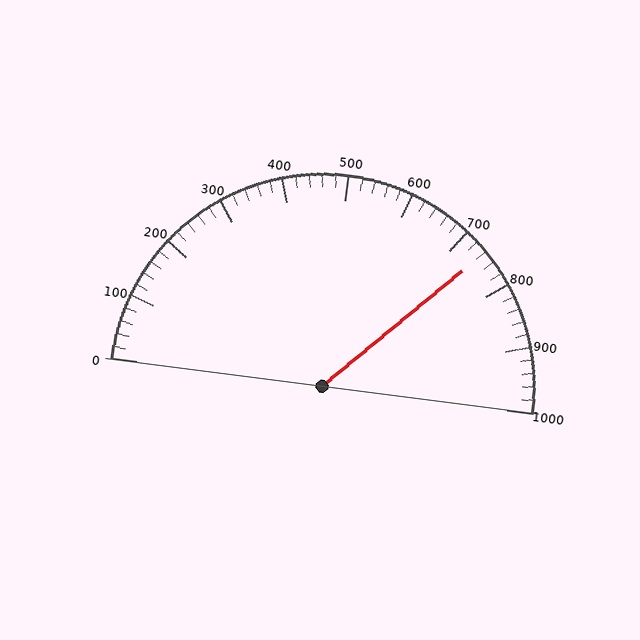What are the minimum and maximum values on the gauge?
The gauge ranges from 0 to 1000.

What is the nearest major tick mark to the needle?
The nearest major tick mark is 700.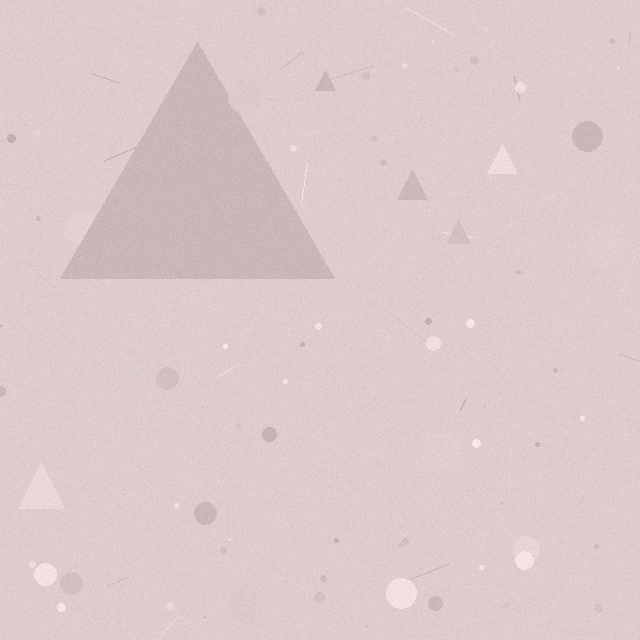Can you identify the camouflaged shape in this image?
The camouflaged shape is a triangle.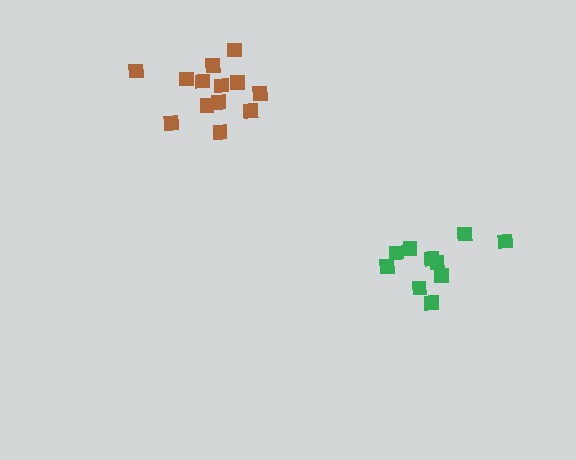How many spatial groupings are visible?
There are 2 spatial groupings.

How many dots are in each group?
Group 1: 13 dots, Group 2: 10 dots (23 total).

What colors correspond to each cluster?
The clusters are colored: brown, green.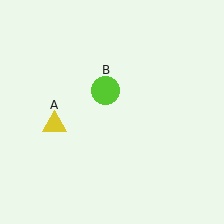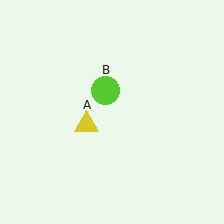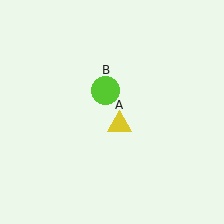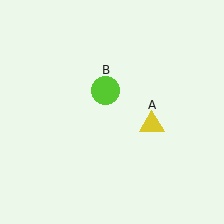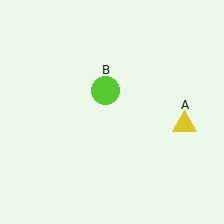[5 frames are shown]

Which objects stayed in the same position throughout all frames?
Lime circle (object B) remained stationary.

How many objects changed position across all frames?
1 object changed position: yellow triangle (object A).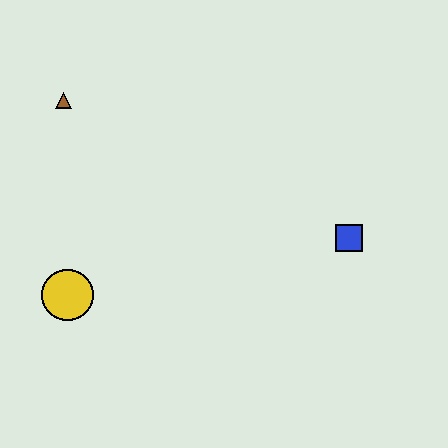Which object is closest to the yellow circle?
The brown triangle is closest to the yellow circle.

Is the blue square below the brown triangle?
Yes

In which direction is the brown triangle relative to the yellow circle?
The brown triangle is above the yellow circle.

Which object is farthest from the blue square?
The brown triangle is farthest from the blue square.